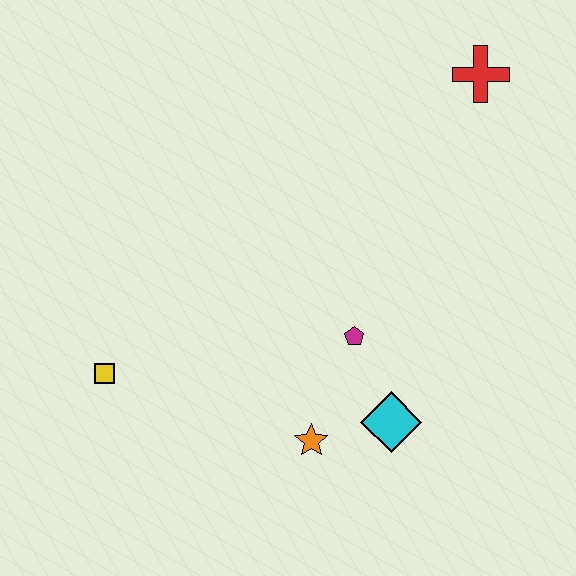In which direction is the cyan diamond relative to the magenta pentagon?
The cyan diamond is below the magenta pentagon.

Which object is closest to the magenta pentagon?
The cyan diamond is closest to the magenta pentagon.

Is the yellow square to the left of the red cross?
Yes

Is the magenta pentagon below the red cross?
Yes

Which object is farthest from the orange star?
The red cross is farthest from the orange star.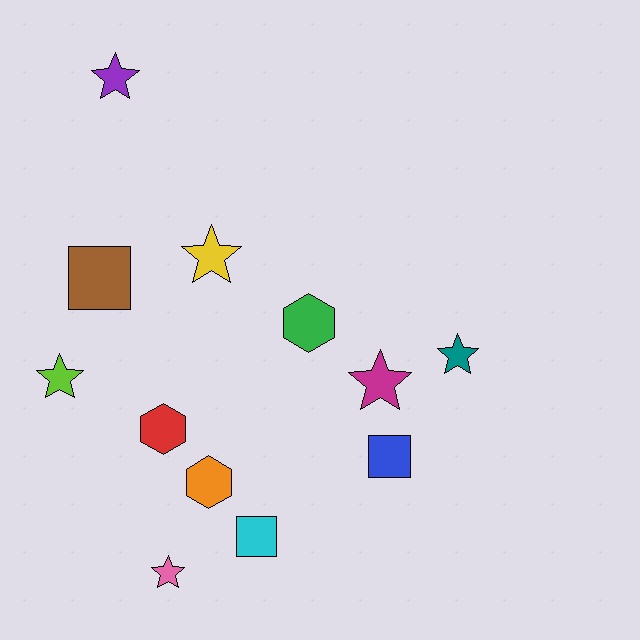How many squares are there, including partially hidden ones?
There are 3 squares.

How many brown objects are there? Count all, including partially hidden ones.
There is 1 brown object.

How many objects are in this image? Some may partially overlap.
There are 12 objects.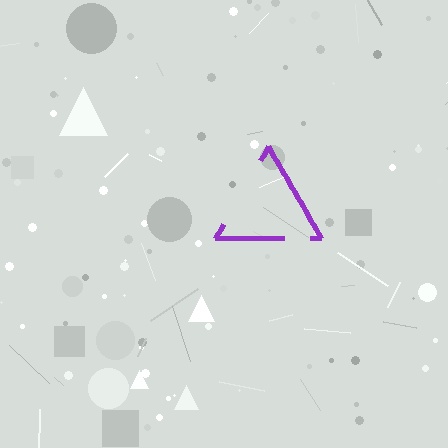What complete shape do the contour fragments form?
The contour fragments form a triangle.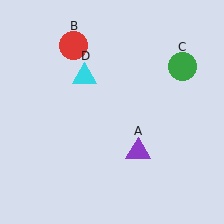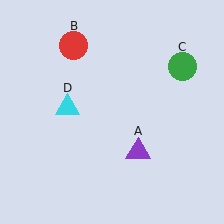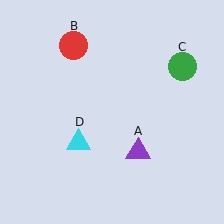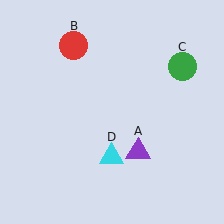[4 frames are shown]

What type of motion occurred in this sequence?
The cyan triangle (object D) rotated counterclockwise around the center of the scene.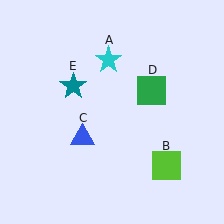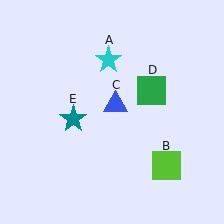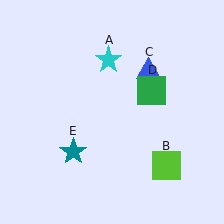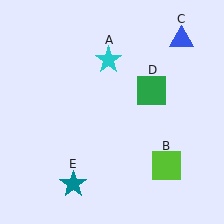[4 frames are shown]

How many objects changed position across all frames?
2 objects changed position: blue triangle (object C), teal star (object E).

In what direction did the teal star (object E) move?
The teal star (object E) moved down.